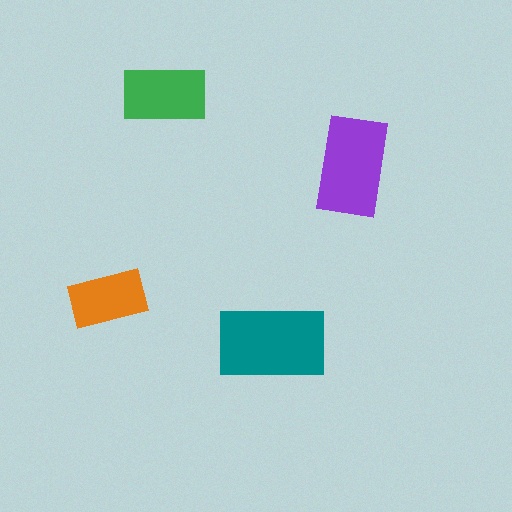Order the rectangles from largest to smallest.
the teal one, the purple one, the green one, the orange one.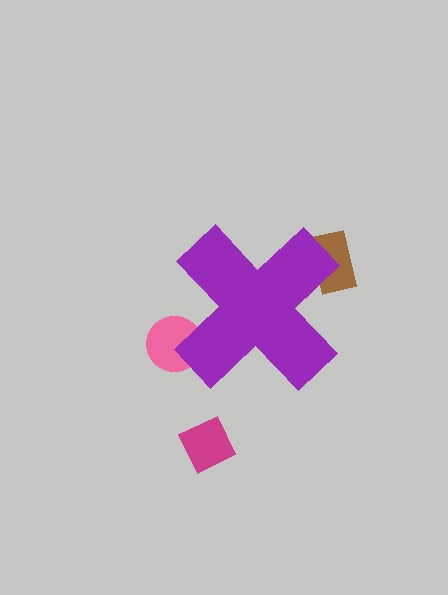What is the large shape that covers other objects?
A purple cross.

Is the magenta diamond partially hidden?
No, the magenta diamond is fully visible.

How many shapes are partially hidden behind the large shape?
2 shapes are partially hidden.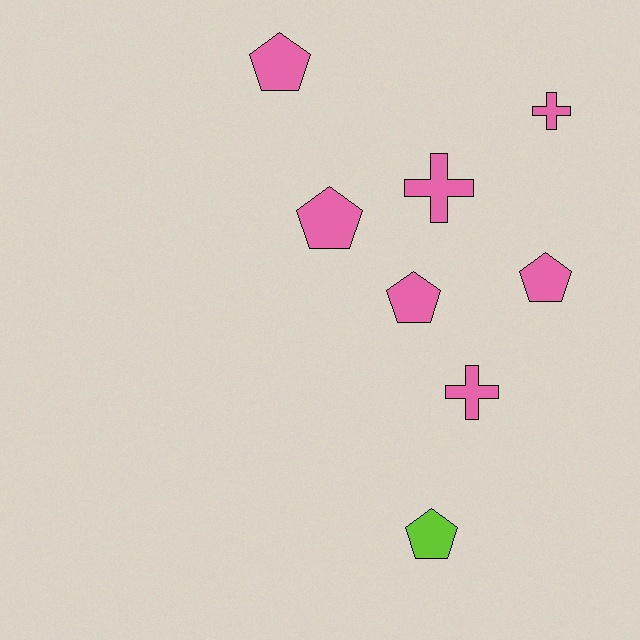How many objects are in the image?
There are 8 objects.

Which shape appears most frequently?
Pentagon, with 5 objects.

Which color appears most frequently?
Pink, with 7 objects.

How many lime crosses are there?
There are no lime crosses.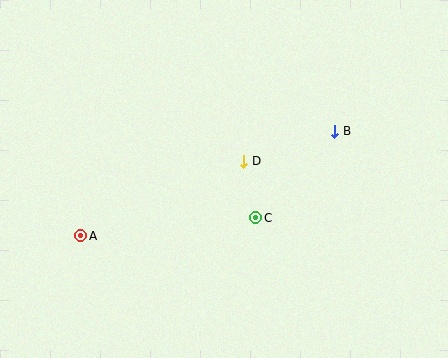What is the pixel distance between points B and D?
The distance between B and D is 96 pixels.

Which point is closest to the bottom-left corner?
Point A is closest to the bottom-left corner.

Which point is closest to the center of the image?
Point D at (244, 161) is closest to the center.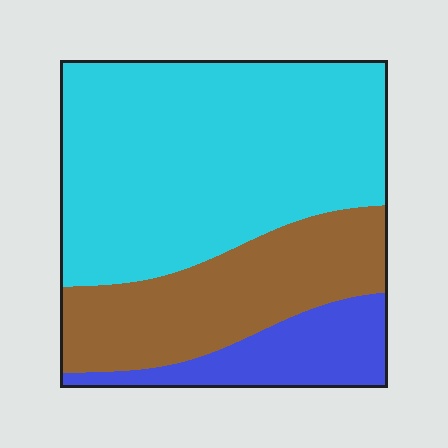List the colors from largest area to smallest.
From largest to smallest: cyan, brown, blue.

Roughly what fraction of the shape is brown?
Brown covers around 30% of the shape.